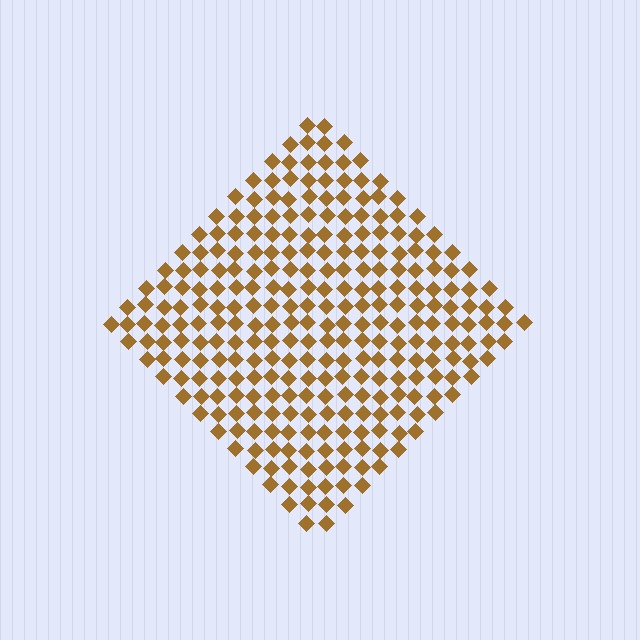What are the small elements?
The small elements are diamonds.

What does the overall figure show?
The overall figure shows a diamond.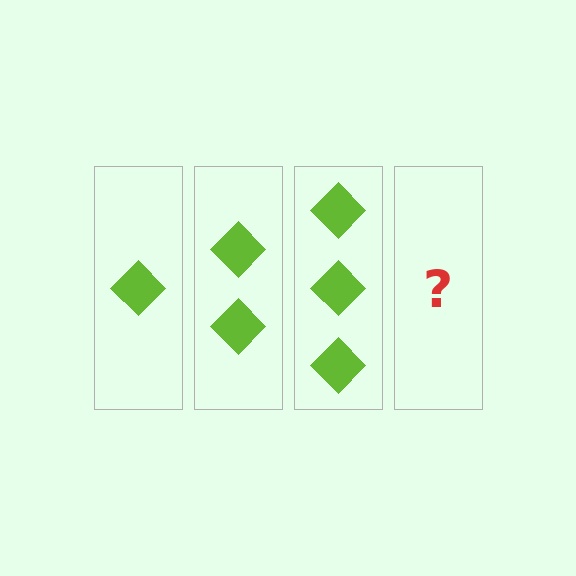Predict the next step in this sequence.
The next step is 4 diamonds.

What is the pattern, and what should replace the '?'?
The pattern is that each step adds one more diamond. The '?' should be 4 diamonds.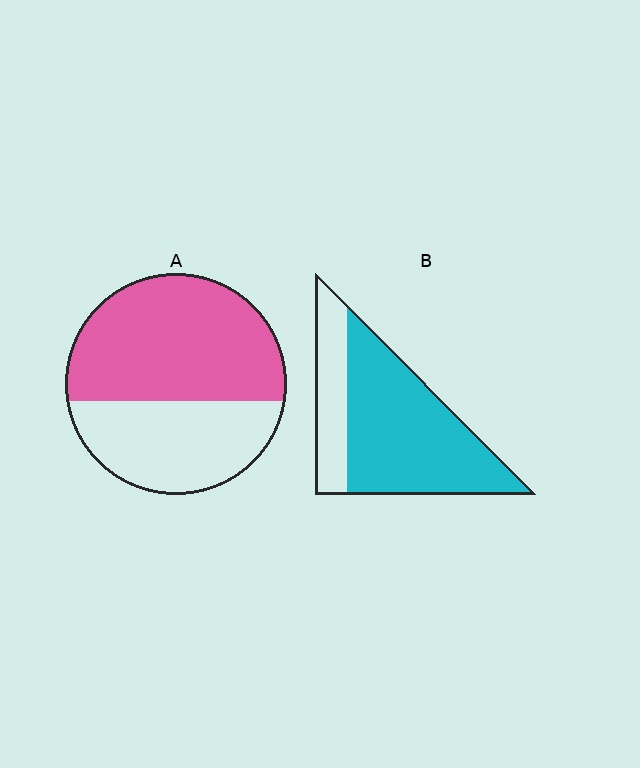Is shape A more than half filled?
Yes.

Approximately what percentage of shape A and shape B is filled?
A is approximately 60% and B is approximately 75%.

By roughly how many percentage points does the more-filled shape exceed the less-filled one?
By roughly 15 percentage points (B over A).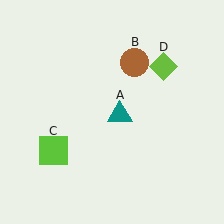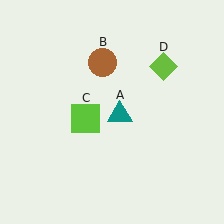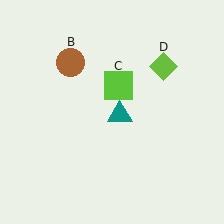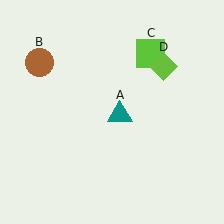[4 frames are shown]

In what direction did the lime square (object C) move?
The lime square (object C) moved up and to the right.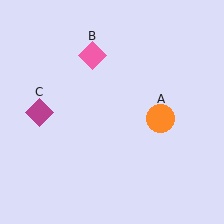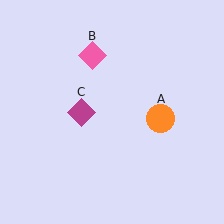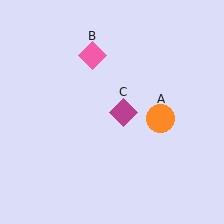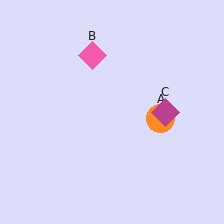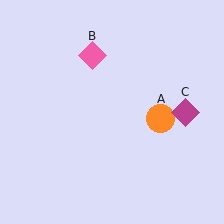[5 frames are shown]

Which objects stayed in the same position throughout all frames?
Orange circle (object A) and pink diamond (object B) remained stationary.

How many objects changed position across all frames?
1 object changed position: magenta diamond (object C).